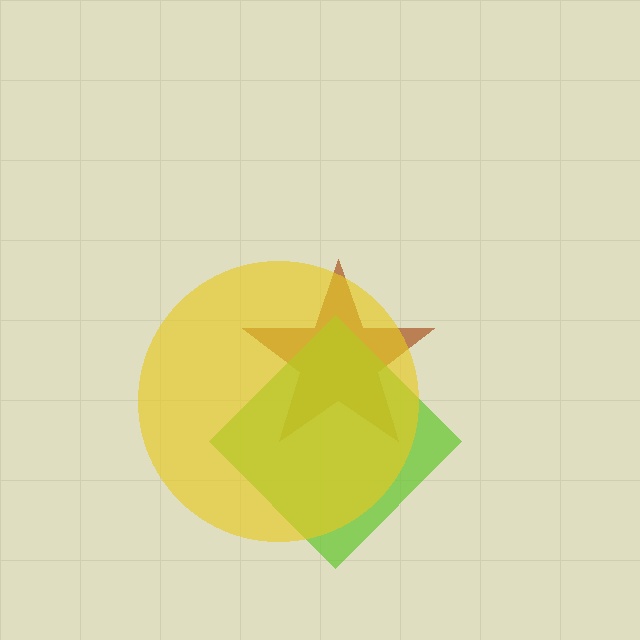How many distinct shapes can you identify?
There are 3 distinct shapes: a brown star, a lime diamond, a yellow circle.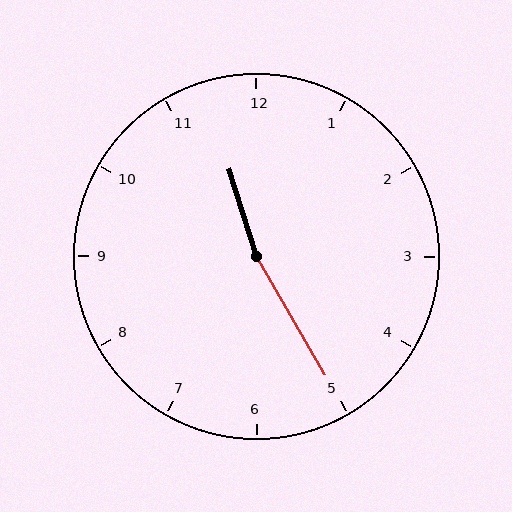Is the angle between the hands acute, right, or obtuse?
It is obtuse.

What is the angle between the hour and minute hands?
Approximately 168 degrees.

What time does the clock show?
11:25.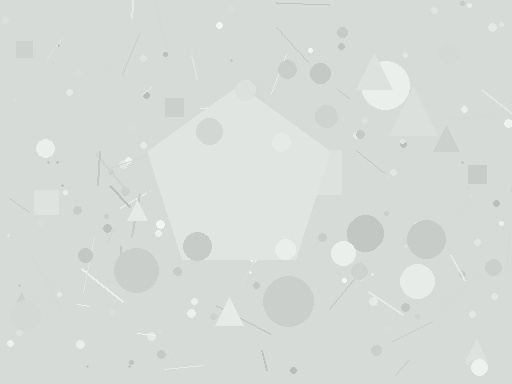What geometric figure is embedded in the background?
A pentagon is embedded in the background.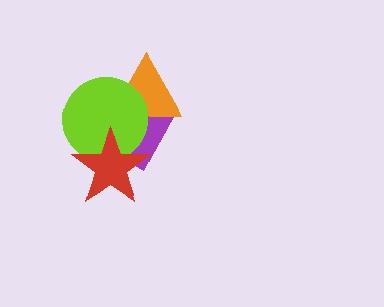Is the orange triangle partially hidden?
Yes, it is partially covered by another shape.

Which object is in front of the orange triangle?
The lime circle is in front of the orange triangle.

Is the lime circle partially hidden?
Yes, it is partially covered by another shape.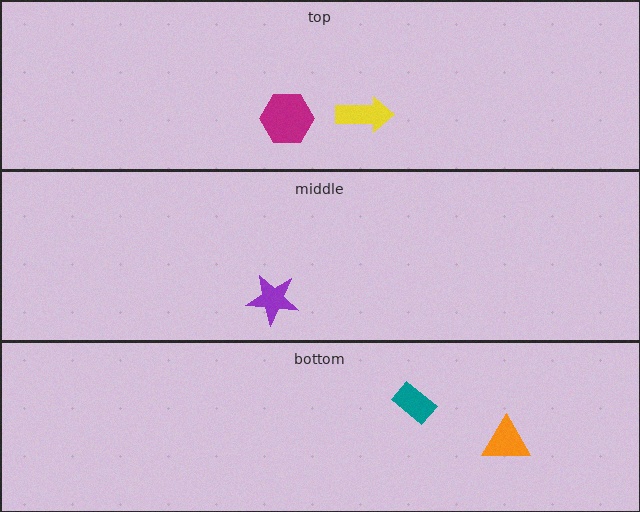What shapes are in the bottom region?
The teal rectangle, the orange triangle.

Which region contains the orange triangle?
The bottom region.